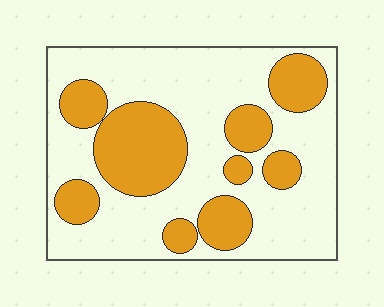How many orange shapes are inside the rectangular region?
9.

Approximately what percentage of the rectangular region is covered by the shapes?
Approximately 35%.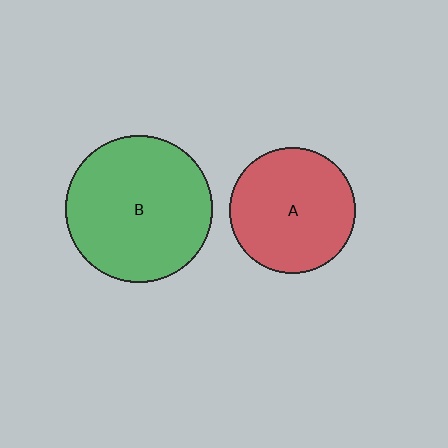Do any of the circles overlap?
No, none of the circles overlap.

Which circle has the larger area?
Circle B (green).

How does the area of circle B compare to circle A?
Approximately 1.4 times.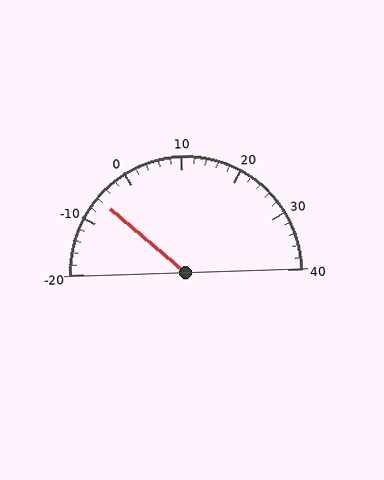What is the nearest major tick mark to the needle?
The nearest major tick mark is -10.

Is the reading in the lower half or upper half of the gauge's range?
The reading is in the lower half of the range (-20 to 40).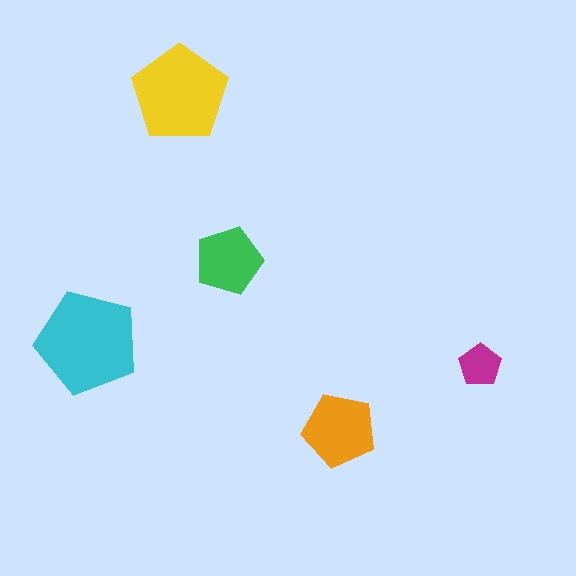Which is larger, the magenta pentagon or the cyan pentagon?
The cyan one.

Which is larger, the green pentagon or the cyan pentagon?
The cyan one.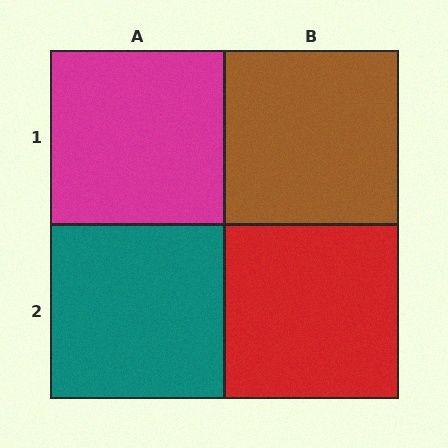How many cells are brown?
1 cell is brown.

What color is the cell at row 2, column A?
Teal.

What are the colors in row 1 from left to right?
Magenta, brown.